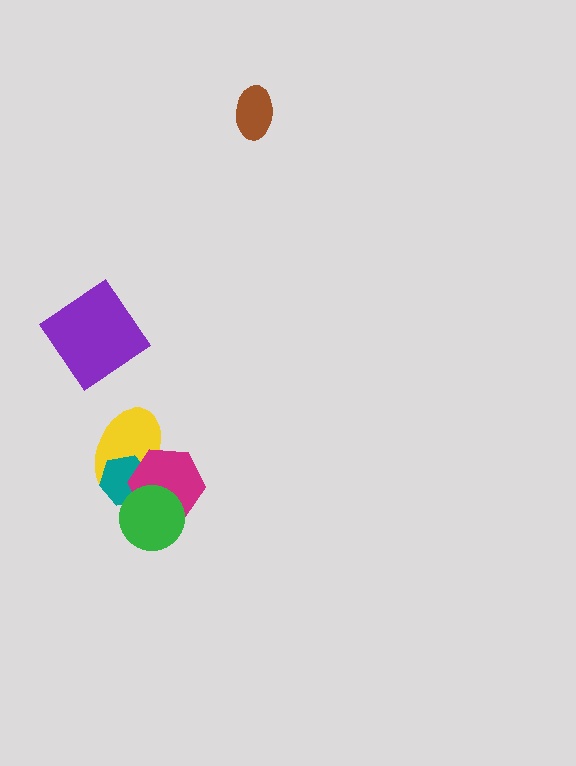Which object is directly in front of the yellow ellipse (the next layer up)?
The teal hexagon is directly in front of the yellow ellipse.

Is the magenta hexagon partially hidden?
Yes, it is partially covered by another shape.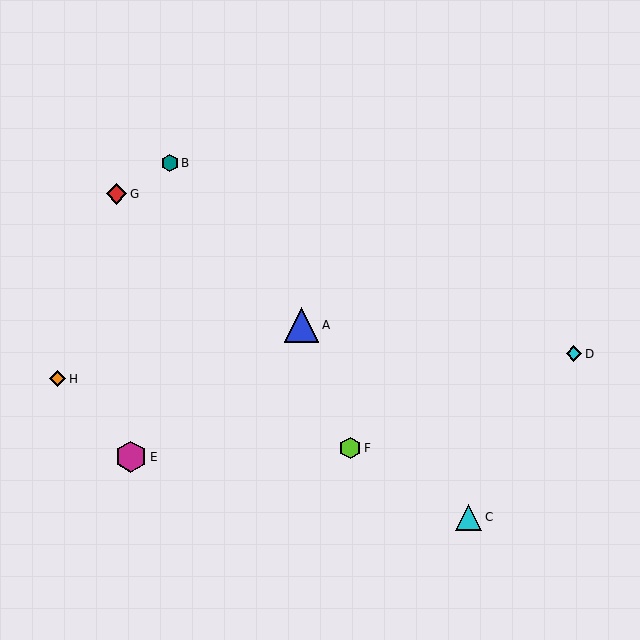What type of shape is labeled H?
Shape H is an orange diamond.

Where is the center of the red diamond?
The center of the red diamond is at (117, 194).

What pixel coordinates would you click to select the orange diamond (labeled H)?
Click at (57, 379) to select the orange diamond H.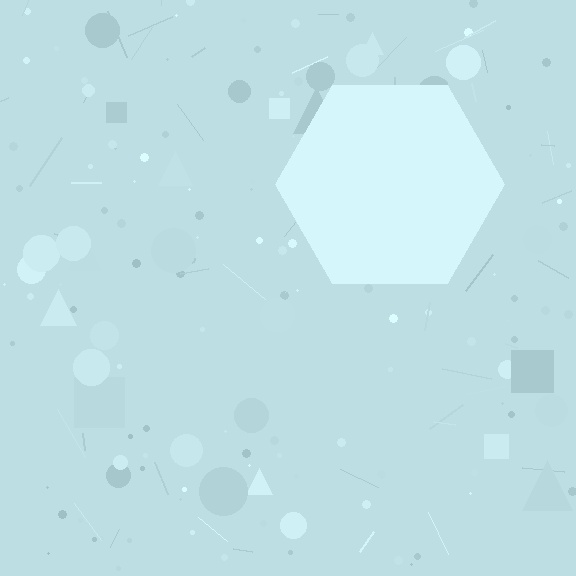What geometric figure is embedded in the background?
A hexagon is embedded in the background.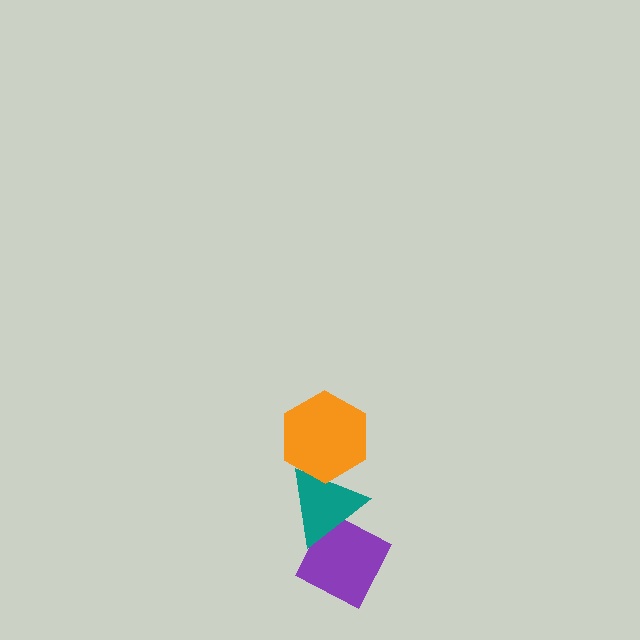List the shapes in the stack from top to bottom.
From top to bottom: the orange hexagon, the teal triangle, the purple diamond.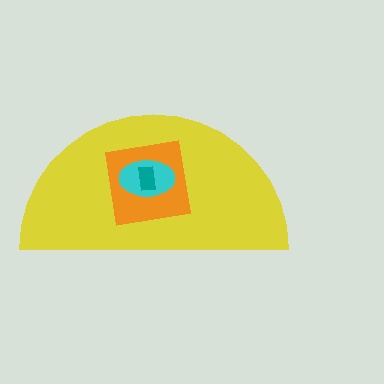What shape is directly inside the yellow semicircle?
The orange square.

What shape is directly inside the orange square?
The cyan ellipse.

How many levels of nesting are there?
4.